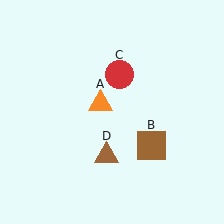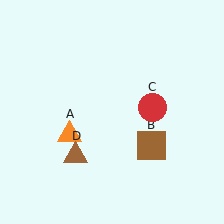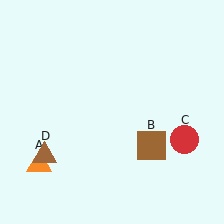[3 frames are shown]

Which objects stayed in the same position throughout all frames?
Brown square (object B) remained stationary.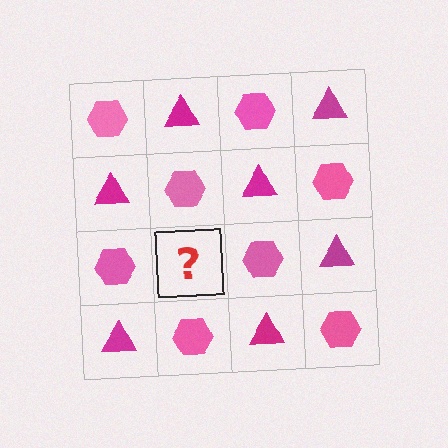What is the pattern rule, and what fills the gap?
The rule is that it alternates pink hexagon and magenta triangle in a checkerboard pattern. The gap should be filled with a magenta triangle.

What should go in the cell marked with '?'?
The missing cell should contain a magenta triangle.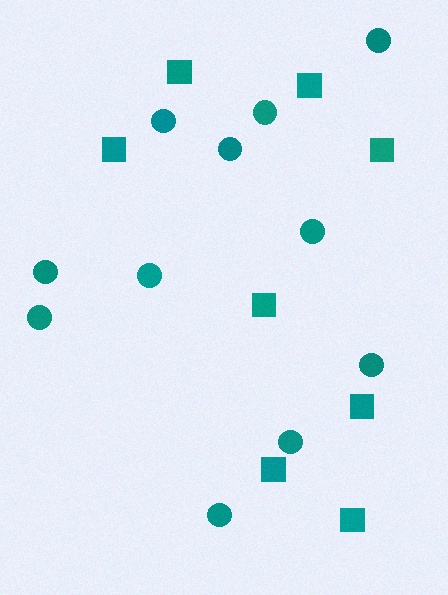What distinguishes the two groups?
There are 2 groups: one group of circles (11) and one group of squares (8).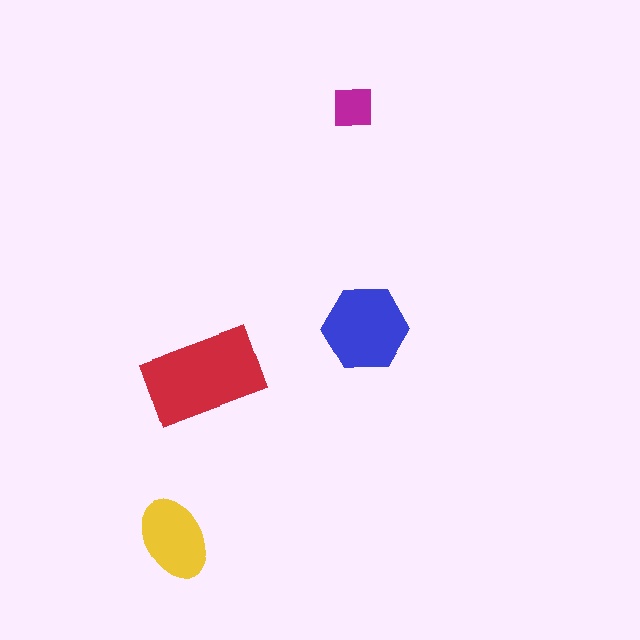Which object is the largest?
The red rectangle.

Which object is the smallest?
The magenta square.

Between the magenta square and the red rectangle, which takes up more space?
The red rectangle.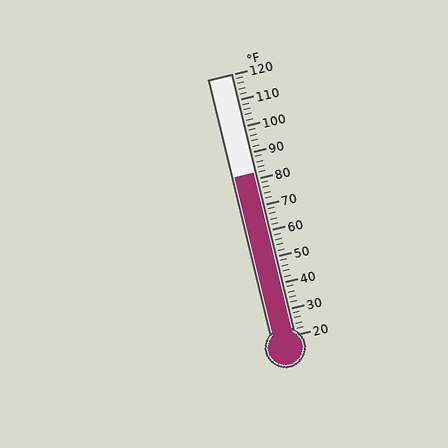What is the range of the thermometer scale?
The thermometer scale ranges from 20°F to 120°F.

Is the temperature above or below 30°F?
The temperature is above 30°F.